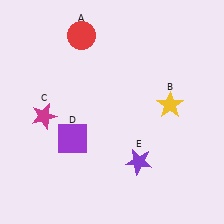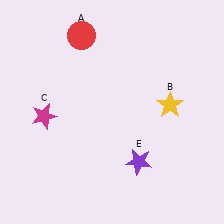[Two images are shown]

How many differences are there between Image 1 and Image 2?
There is 1 difference between the two images.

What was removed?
The purple square (D) was removed in Image 2.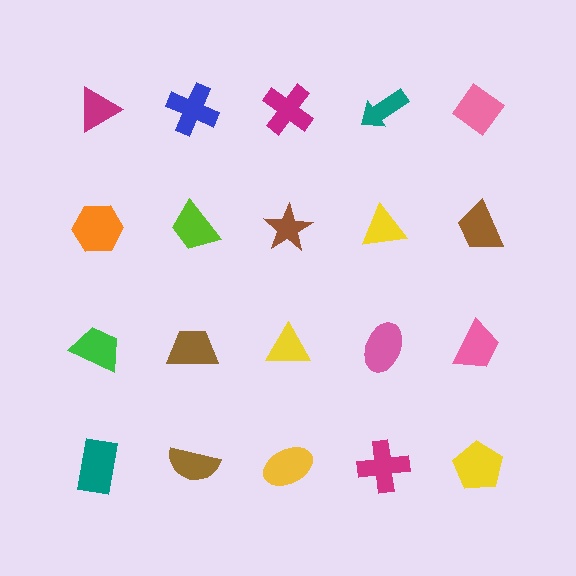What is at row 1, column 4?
A teal arrow.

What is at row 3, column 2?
A brown trapezoid.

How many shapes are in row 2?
5 shapes.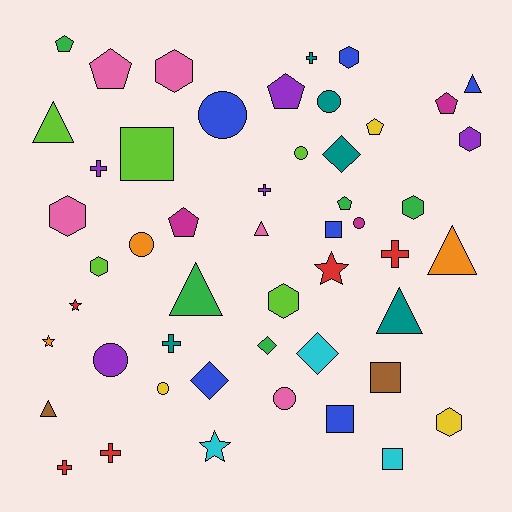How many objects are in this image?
There are 50 objects.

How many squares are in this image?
There are 5 squares.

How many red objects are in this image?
There are 5 red objects.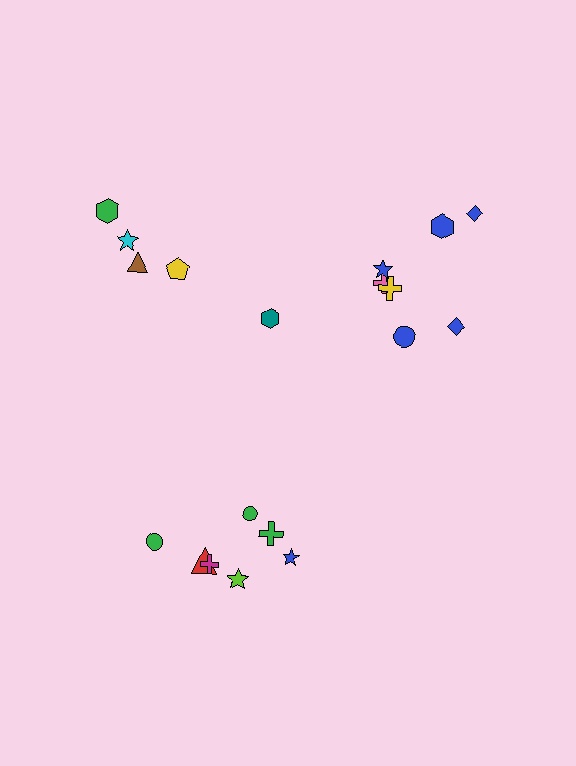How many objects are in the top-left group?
There are 5 objects.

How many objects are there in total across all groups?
There are 19 objects.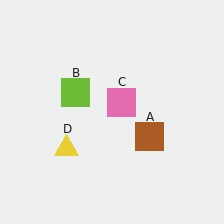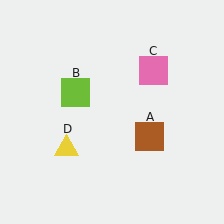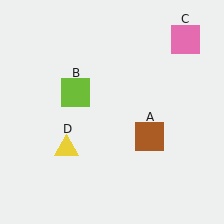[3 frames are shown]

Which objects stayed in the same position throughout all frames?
Brown square (object A) and lime square (object B) and yellow triangle (object D) remained stationary.